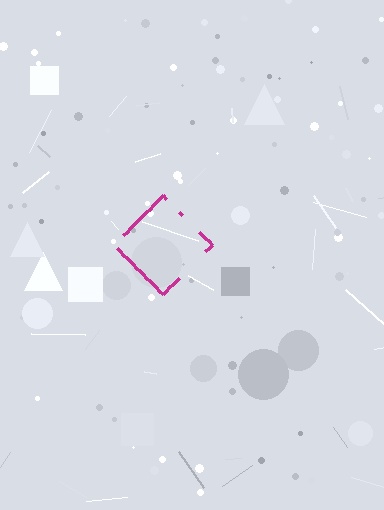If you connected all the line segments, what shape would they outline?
They would outline a diamond.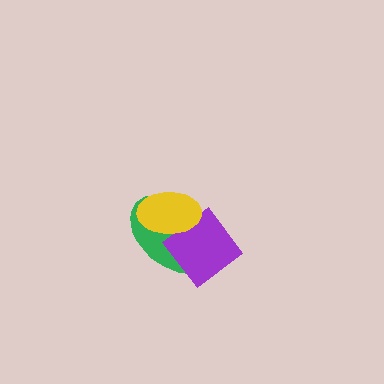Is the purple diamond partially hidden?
Yes, it is partially covered by another shape.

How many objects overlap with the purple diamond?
2 objects overlap with the purple diamond.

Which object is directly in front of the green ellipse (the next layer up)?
The purple diamond is directly in front of the green ellipse.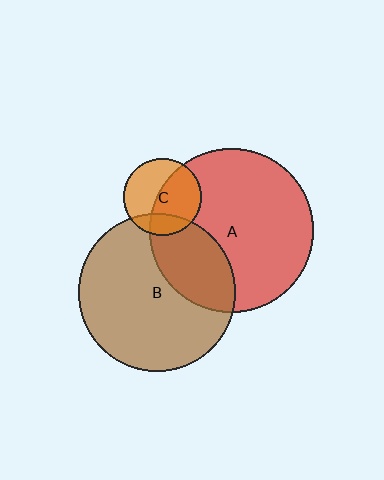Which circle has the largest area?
Circle A (red).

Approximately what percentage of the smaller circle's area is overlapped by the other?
Approximately 20%.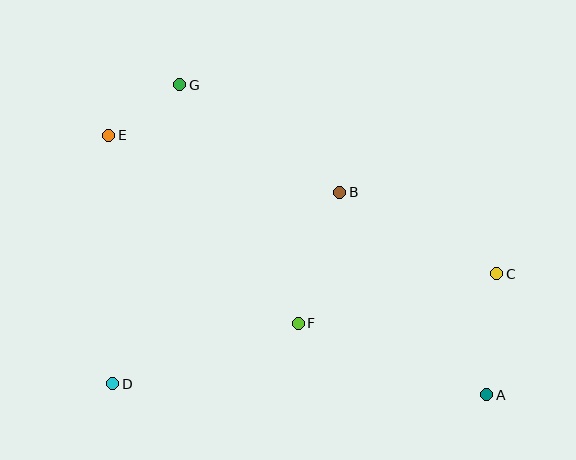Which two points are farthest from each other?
Points A and E are farthest from each other.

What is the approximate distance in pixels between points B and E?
The distance between B and E is approximately 238 pixels.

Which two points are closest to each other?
Points E and G are closest to each other.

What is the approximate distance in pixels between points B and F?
The distance between B and F is approximately 137 pixels.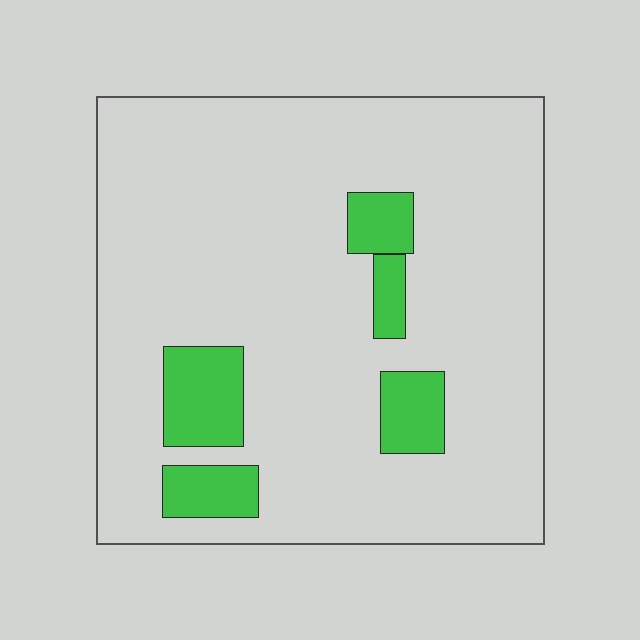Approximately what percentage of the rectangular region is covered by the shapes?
Approximately 15%.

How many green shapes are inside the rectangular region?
5.